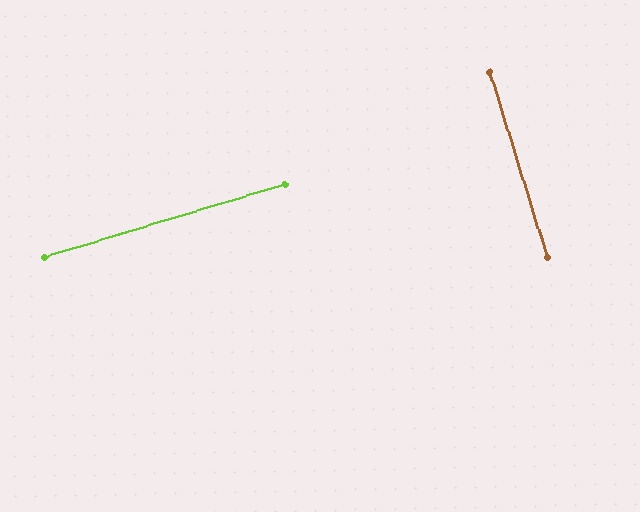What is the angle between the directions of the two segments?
Approximately 90 degrees.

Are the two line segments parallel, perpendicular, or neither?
Perpendicular — they meet at approximately 90°.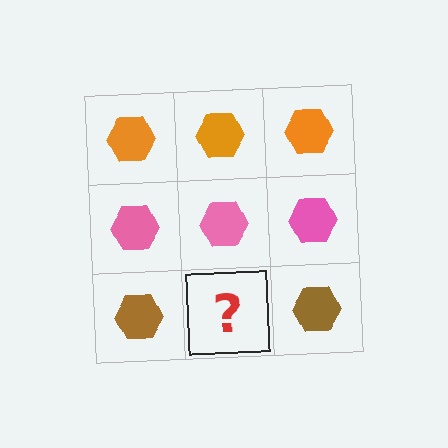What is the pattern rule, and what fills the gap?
The rule is that each row has a consistent color. The gap should be filled with a brown hexagon.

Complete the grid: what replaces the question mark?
The question mark should be replaced with a brown hexagon.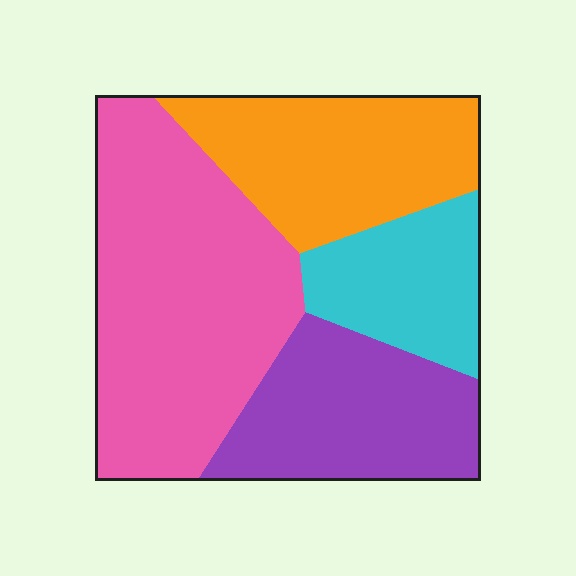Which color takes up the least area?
Cyan, at roughly 15%.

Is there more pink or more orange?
Pink.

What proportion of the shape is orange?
Orange takes up about one quarter (1/4) of the shape.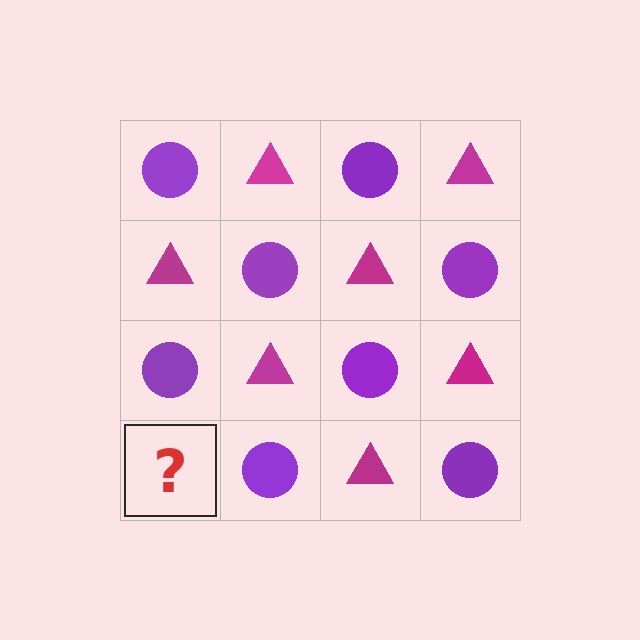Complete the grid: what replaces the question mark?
The question mark should be replaced with a magenta triangle.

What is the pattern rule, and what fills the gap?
The rule is that it alternates purple circle and magenta triangle in a checkerboard pattern. The gap should be filled with a magenta triangle.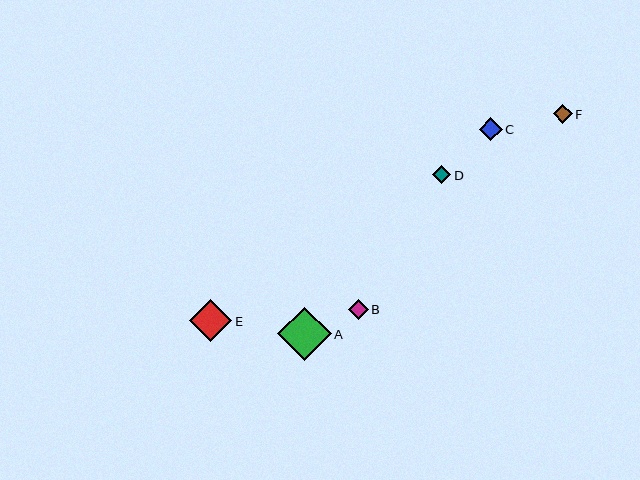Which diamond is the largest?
Diamond A is the largest with a size of approximately 54 pixels.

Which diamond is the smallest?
Diamond D is the smallest with a size of approximately 18 pixels.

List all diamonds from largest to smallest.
From largest to smallest: A, E, C, F, B, D.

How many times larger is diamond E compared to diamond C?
Diamond E is approximately 1.9 times the size of diamond C.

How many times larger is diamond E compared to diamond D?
Diamond E is approximately 2.3 times the size of diamond D.